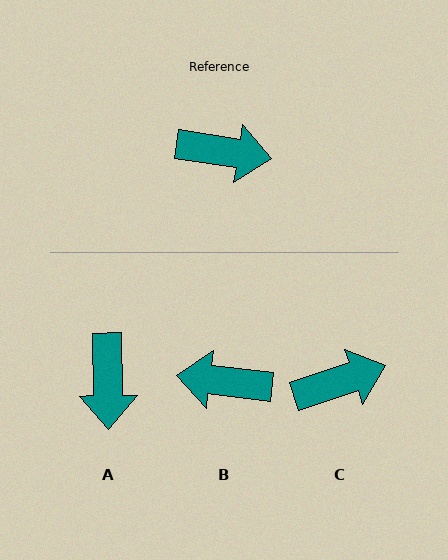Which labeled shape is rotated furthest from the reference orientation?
B, about 178 degrees away.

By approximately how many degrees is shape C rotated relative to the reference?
Approximately 27 degrees counter-clockwise.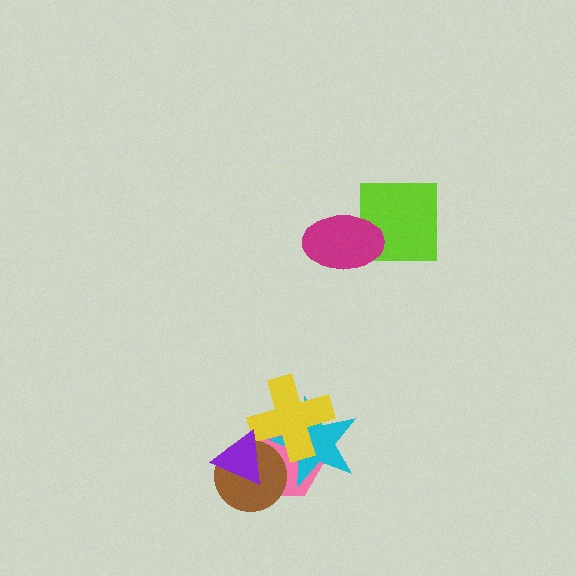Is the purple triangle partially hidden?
No, no other shape covers it.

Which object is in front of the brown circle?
The purple triangle is in front of the brown circle.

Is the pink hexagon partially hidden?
Yes, it is partially covered by another shape.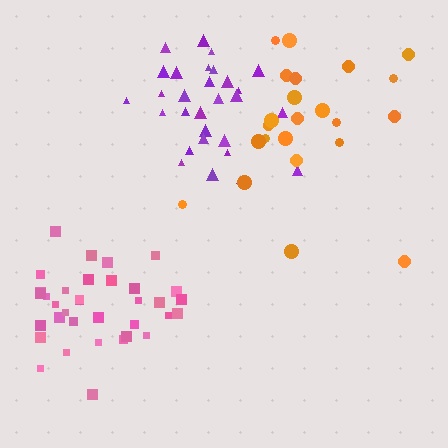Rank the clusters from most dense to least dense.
pink, purple, orange.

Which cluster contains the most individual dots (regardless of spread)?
Pink (35).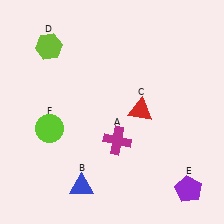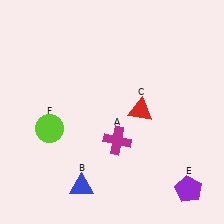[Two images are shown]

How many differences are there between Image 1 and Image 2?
There is 1 difference between the two images.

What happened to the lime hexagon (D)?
The lime hexagon (D) was removed in Image 2. It was in the top-left area of Image 1.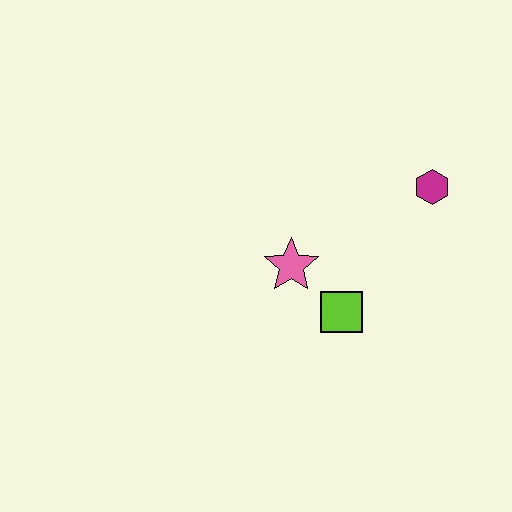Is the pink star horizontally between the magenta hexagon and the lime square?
No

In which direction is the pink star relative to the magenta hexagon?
The pink star is to the left of the magenta hexagon.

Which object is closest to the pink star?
The lime square is closest to the pink star.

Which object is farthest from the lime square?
The magenta hexagon is farthest from the lime square.